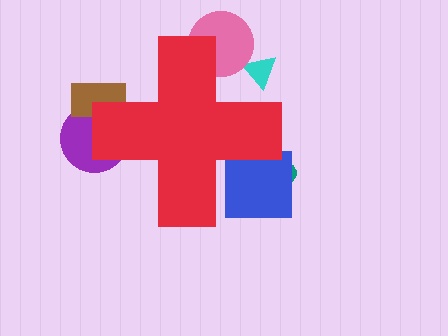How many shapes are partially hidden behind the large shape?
6 shapes are partially hidden.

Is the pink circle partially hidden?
Yes, the pink circle is partially hidden behind the red cross.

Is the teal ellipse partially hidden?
Yes, the teal ellipse is partially hidden behind the red cross.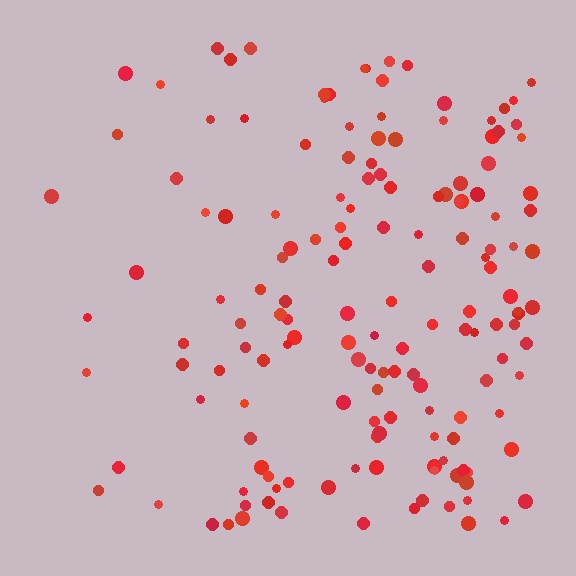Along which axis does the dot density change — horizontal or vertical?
Horizontal.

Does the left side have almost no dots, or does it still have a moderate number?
Still a moderate number, just noticeably fewer than the right.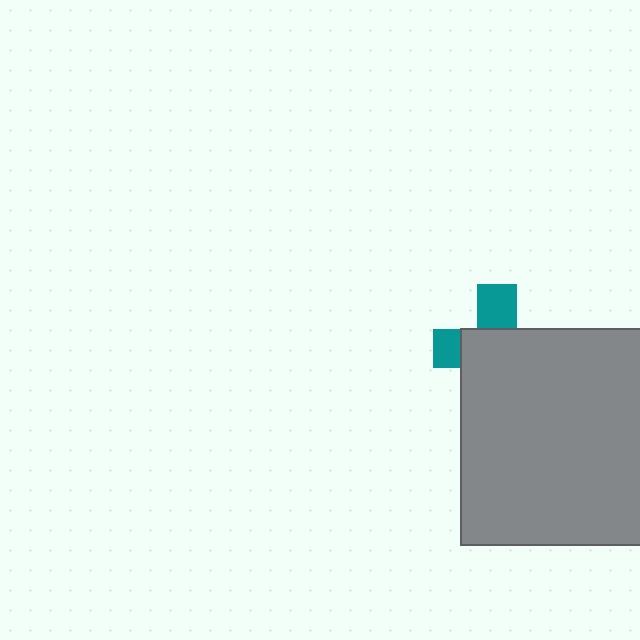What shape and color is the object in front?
The object in front is a gray square.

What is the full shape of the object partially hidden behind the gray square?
The partially hidden object is a teal cross.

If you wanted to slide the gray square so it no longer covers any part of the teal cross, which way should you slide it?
Slide it down — that is the most direct way to separate the two shapes.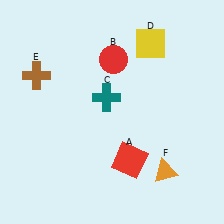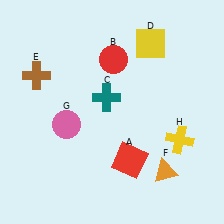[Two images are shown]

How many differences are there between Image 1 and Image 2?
There are 2 differences between the two images.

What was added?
A pink circle (G), a yellow cross (H) were added in Image 2.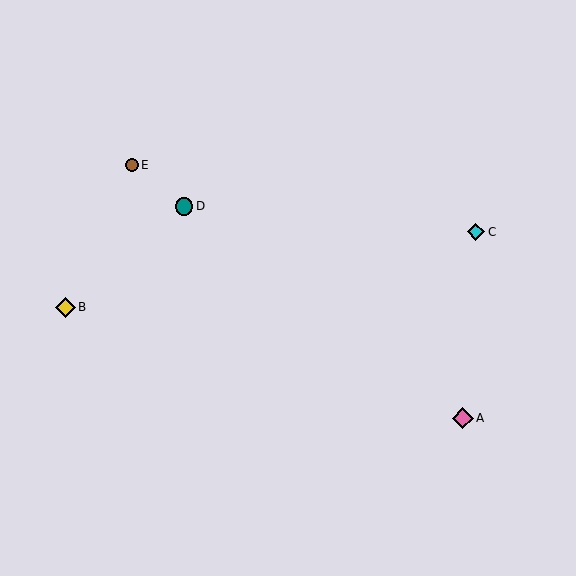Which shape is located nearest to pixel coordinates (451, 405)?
The pink diamond (labeled A) at (463, 418) is nearest to that location.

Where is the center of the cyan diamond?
The center of the cyan diamond is at (476, 232).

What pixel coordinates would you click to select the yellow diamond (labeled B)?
Click at (66, 307) to select the yellow diamond B.